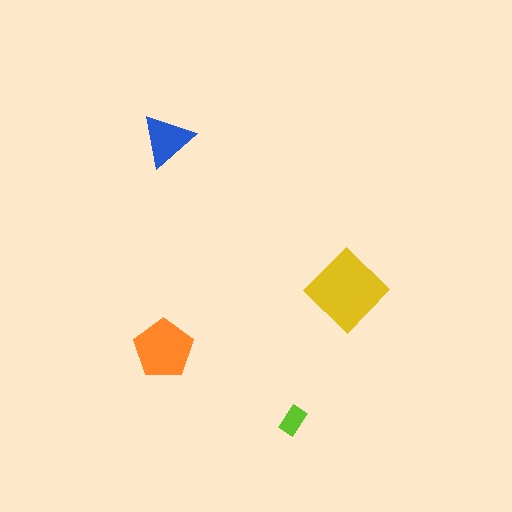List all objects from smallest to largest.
The lime rectangle, the blue triangle, the orange pentagon, the yellow diamond.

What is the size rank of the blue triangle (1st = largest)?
3rd.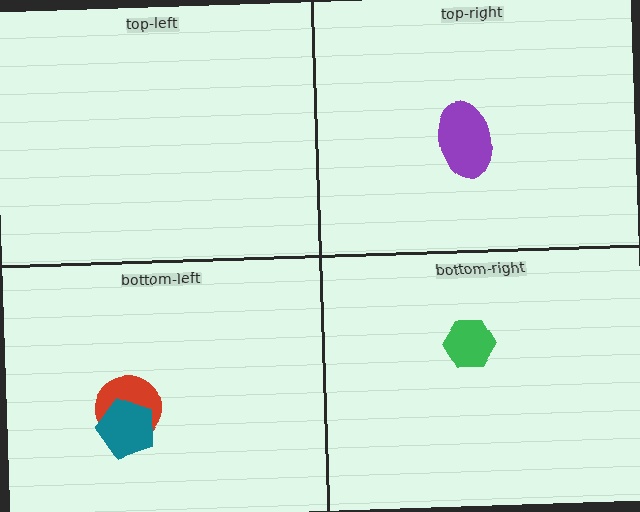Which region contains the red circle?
The bottom-left region.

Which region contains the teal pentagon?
The bottom-left region.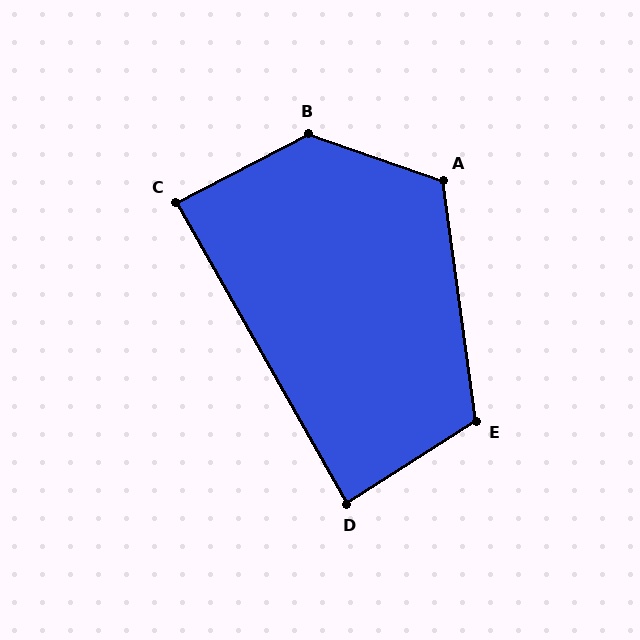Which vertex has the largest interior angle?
B, at approximately 134 degrees.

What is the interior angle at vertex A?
Approximately 117 degrees (obtuse).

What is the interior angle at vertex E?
Approximately 115 degrees (obtuse).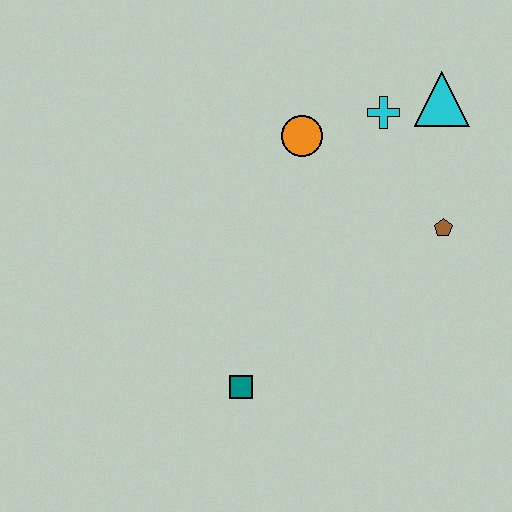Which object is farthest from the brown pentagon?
The teal square is farthest from the brown pentagon.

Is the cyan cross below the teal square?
No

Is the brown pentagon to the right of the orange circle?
Yes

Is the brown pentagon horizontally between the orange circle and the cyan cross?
No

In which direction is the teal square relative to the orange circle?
The teal square is below the orange circle.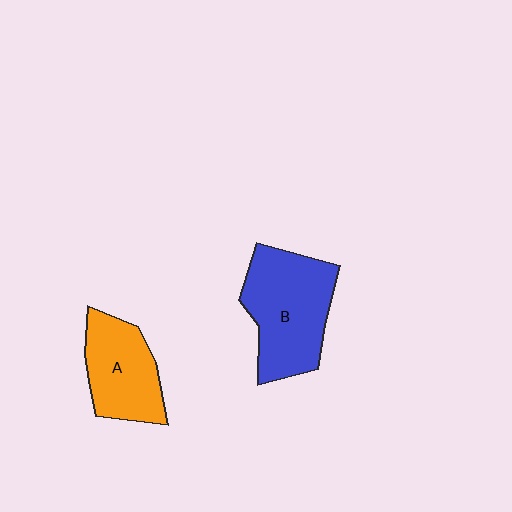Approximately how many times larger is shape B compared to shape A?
Approximately 1.4 times.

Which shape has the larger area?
Shape B (blue).